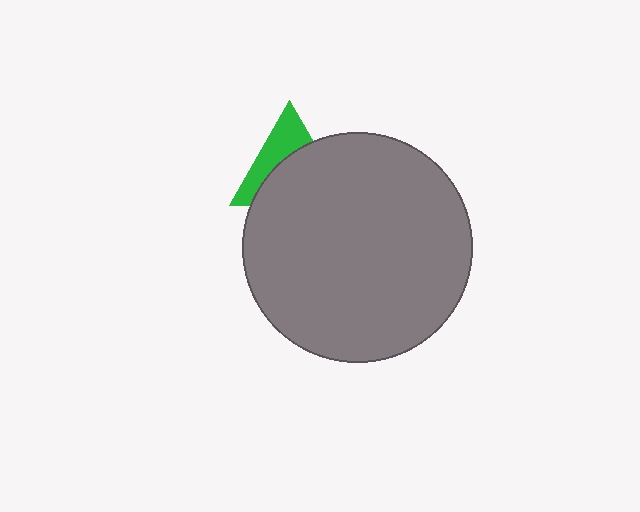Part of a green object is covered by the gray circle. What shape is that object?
It is a triangle.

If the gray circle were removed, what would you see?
You would see the complete green triangle.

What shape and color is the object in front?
The object in front is a gray circle.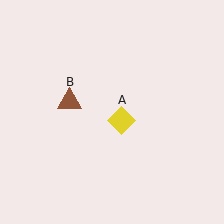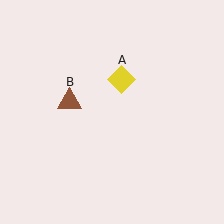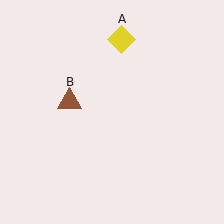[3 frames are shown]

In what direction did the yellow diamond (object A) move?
The yellow diamond (object A) moved up.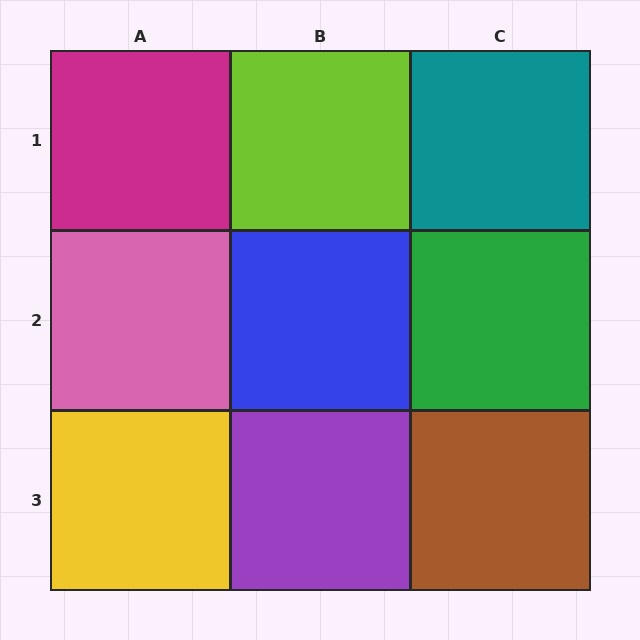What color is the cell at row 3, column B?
Purple.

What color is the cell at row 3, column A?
Yellow.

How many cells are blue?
1 cell is blue.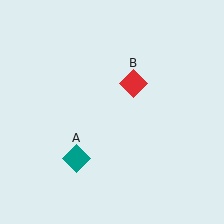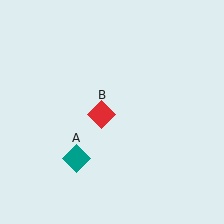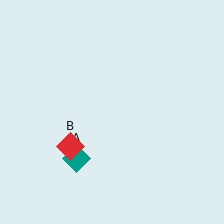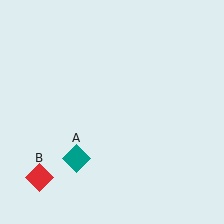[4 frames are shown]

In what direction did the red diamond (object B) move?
The red diamond (object B) moved down and to the left.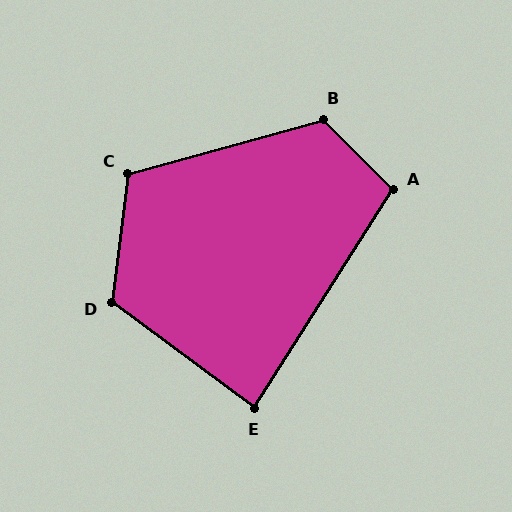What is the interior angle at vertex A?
Approximately 103 degrees (obtuse).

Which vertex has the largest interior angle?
B, at approximately 119 degrees.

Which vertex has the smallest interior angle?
E, at approximately 86 degrees.